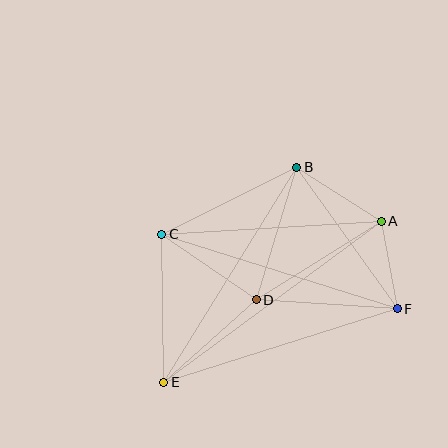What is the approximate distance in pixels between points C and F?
The distance between C and F is approximately 247 pixels.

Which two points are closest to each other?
Points A and F are closest to each other.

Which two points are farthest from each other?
Points A and E are farthest from each other.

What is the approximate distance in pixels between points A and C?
The distance between A and C is approximately 220 pixels.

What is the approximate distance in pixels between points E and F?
The distance between E and F is approximately 245 pixels.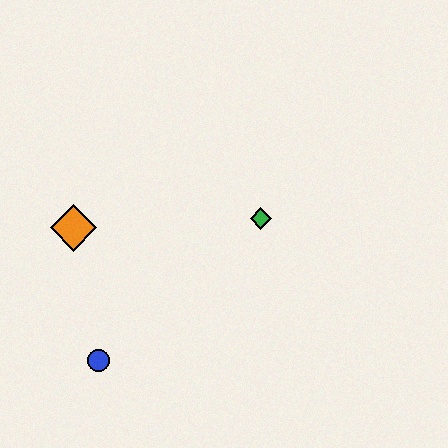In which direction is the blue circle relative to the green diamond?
The blue circle is to the left of the green diamond.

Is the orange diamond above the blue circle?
Yes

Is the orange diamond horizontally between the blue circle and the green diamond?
No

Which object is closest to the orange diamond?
The blue circle is closest to the orange diamond.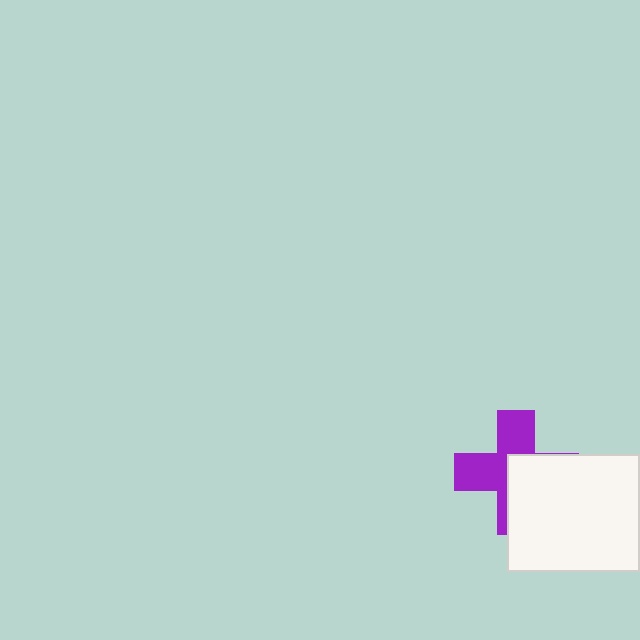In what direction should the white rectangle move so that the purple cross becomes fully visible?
The white rectangle should move toward the lower-right. That is the shortest direction to clear the overlap and leave the purple cross fully visible.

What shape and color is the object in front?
The object in front is a white rectangle.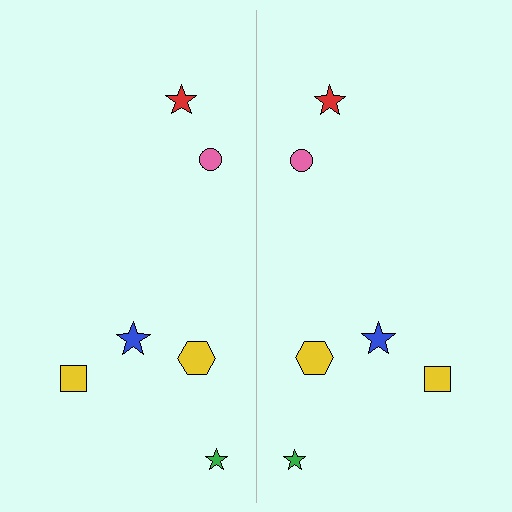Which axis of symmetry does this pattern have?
The pattern has a vertical axis of symmetry running through the center of the image.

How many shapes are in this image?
There are 12 shapes in this image.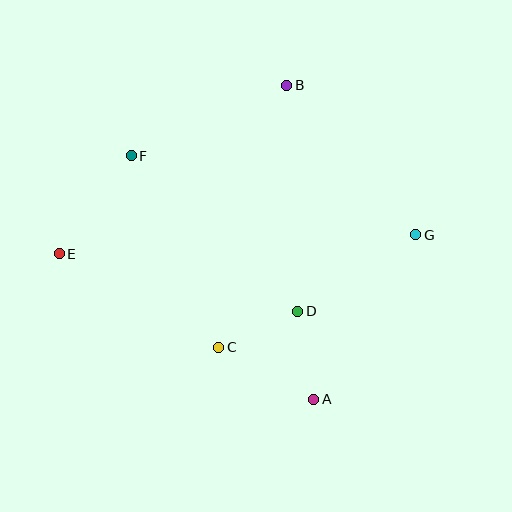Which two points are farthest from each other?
Points E and G are farthest from each other.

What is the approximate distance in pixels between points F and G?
The distance between F and G is approximately 295 pixels.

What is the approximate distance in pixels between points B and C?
The distance between B and C is approximately 271 pixels.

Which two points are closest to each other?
Points C and D are closest to each other.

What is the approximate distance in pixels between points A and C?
The distance between A and C is approximately 108 pixels.